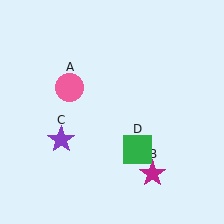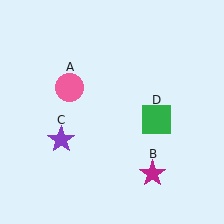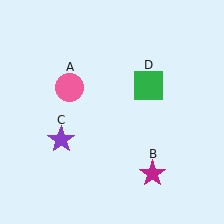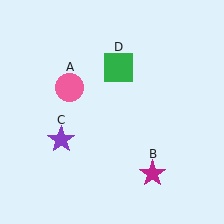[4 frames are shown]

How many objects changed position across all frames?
1 object changed position: green square (object D).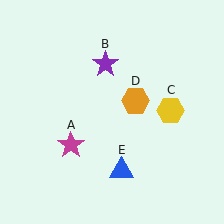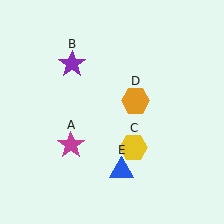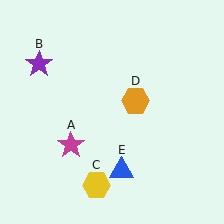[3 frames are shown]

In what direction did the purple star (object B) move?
The purple star (object B) moved left.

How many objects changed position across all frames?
2 objects changed position: purple star (object B), yellow hexagon (object C).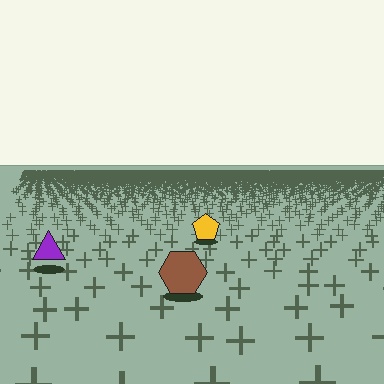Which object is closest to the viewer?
The brown hexagon is closest. The texture marks near it are larger and more spread out.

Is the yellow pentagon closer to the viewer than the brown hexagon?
No. The brown hexagon is closer — you can tell from the texture gradient: the ground texture is coarser near it.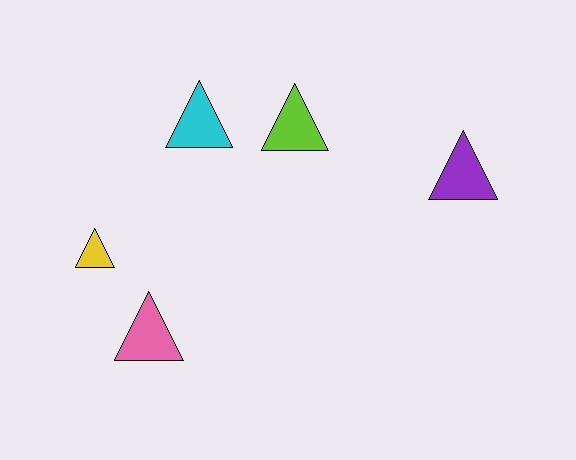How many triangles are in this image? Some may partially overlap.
There are 5 triangles.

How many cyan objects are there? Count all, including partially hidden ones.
There is 1 cyan object.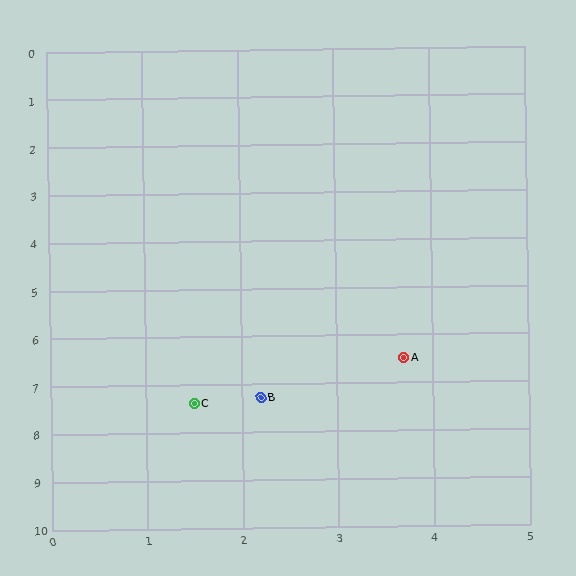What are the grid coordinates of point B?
Point B is at approximately (2.2, 7.3).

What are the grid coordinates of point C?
Point C is at approximately (1.5, 7.4).